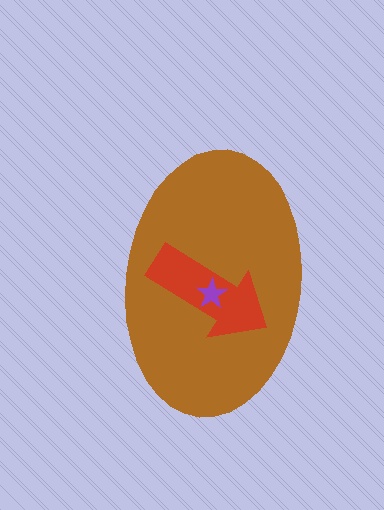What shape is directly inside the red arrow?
The purple star.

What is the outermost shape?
The brown ellipse.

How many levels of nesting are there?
3.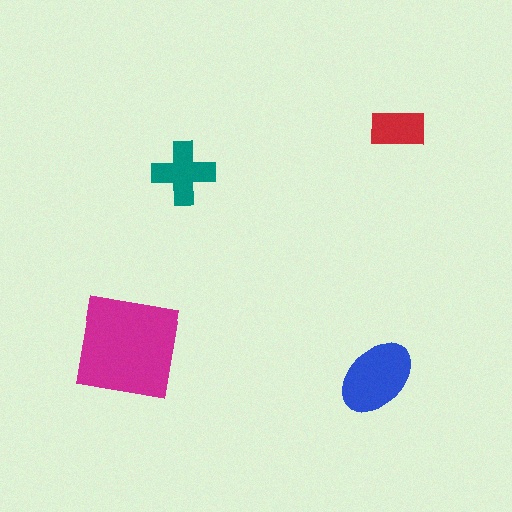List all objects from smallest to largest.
The red rectangle, the teal cross, the blue ellipse, the magenta square.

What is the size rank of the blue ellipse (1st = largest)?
2nd.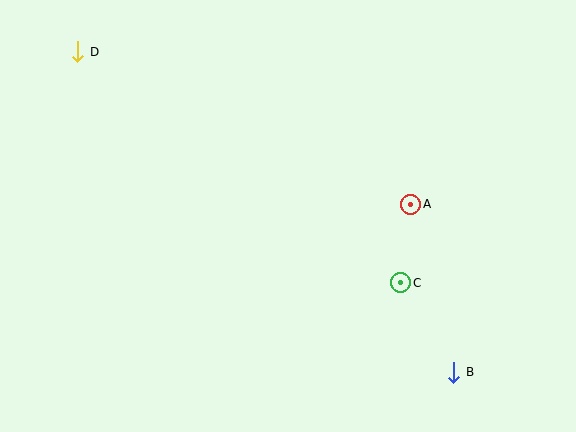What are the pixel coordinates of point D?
Point D is at (78, 52).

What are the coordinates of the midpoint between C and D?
The midpoint between C and D is at (239, 167).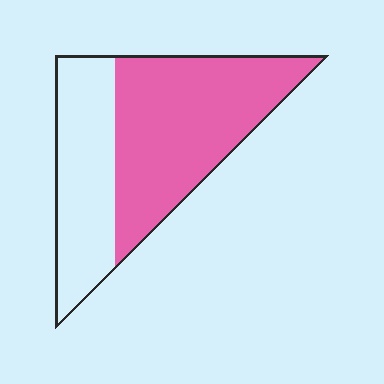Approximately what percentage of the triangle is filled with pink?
Approximately 60%.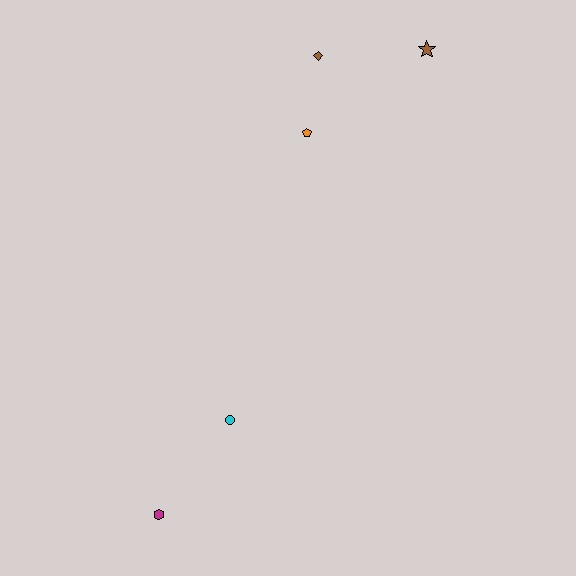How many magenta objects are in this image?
There is 1 magenta object.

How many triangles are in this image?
There are no triangles.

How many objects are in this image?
There are 5 objects.